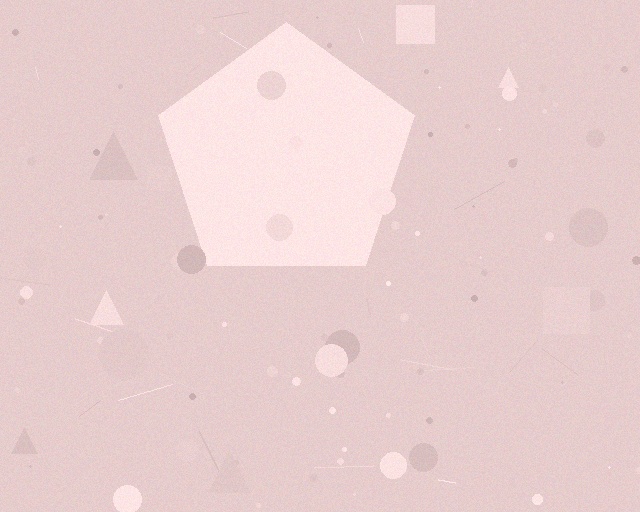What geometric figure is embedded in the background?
A pentagon is embedded in the background.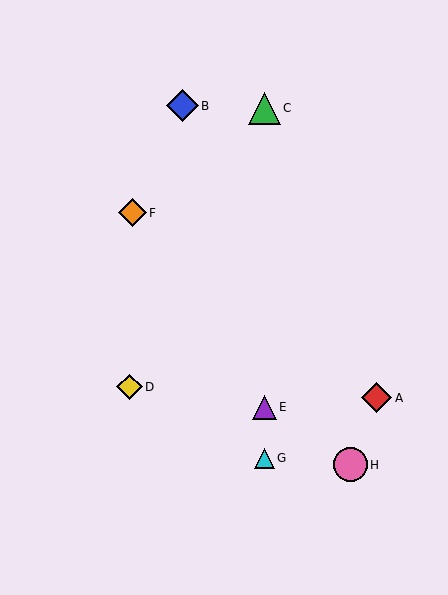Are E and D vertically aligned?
No, E is at x≈264 and D is at x≈130.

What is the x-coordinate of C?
Object C is at x≈264.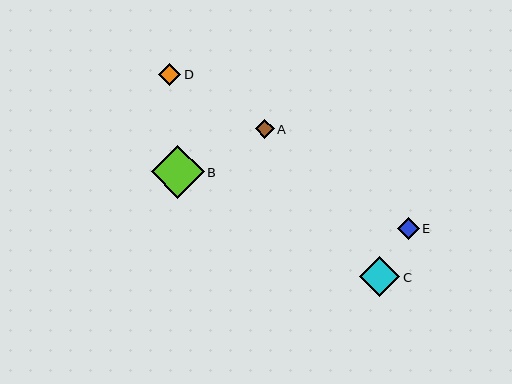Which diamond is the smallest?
Diamond A is the smallest with a size of approximately 18 pixels.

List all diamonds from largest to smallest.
From largest to smallest: B, C, E, D, A.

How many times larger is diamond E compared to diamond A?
Diamond E is approximately 1.2 times the size of diamond A.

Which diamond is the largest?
Diamond B is the largest with a size of approximately 53 pixels.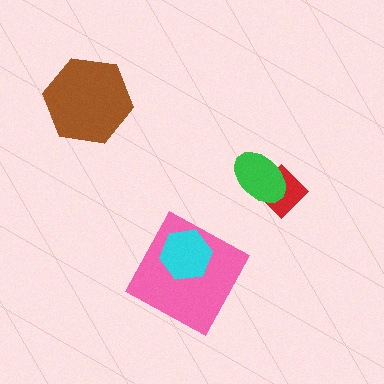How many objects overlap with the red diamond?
1 object overlaps with the red diamond.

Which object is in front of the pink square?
The cyan hexagon is in front of the pink square.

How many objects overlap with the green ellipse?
1 object overlaps with the green ellipse.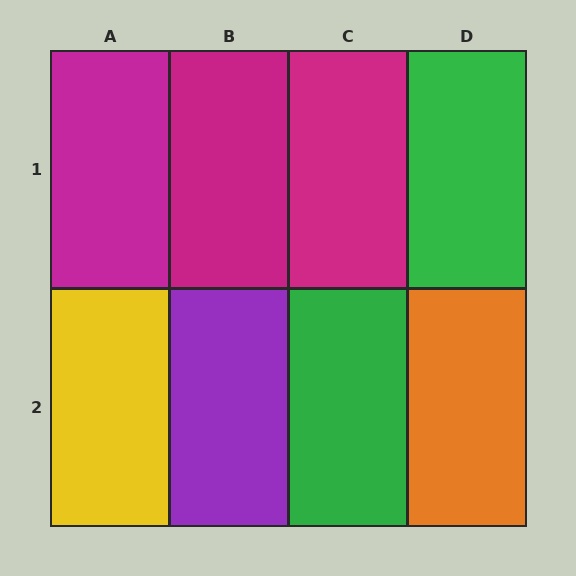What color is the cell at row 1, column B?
Magenta.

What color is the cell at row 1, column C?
Magenta.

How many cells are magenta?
3 cells are magenta.